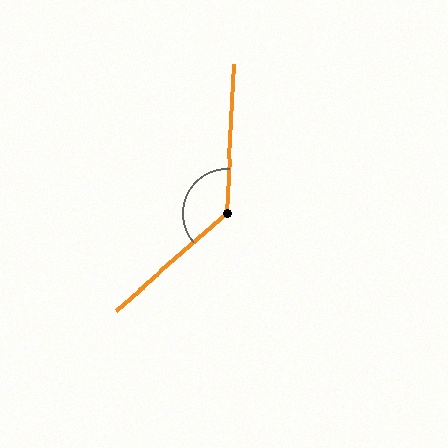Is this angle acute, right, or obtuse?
It is obtuse.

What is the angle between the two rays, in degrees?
Approximately 134 degrees.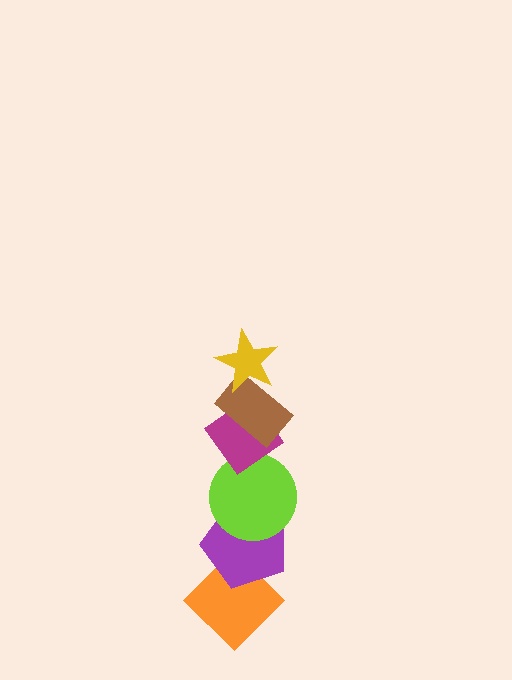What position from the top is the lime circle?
The lime circle is 4th from the top.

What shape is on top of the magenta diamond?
The brown rectangle is on top of the magenta diamond.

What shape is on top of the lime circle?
The magenta diamond is on top of the lime circle.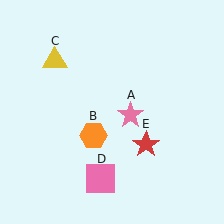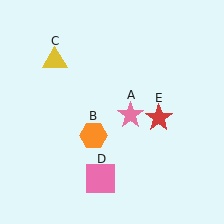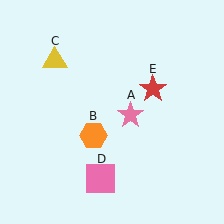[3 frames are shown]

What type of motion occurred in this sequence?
The red star (object E) rotated counterclockwise around the center of the scene.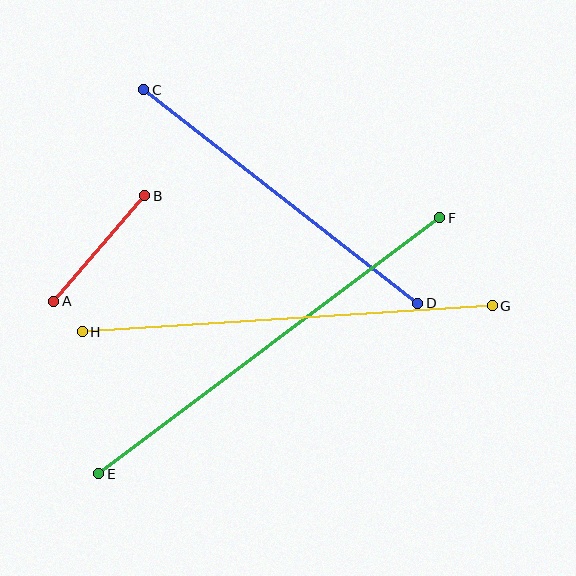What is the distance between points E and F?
The distance is approximately 426 pixels.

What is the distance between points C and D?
The distance is approximately 347 pixels.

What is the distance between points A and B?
The distance is approximately 139 pixels.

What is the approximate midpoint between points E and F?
The midpoint is at approximately (269, 346) pixels.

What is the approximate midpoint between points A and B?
The midpoint is at approximately (99, 248) pixels.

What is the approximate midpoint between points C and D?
The midpoint is at approximately (281, 196) pixels.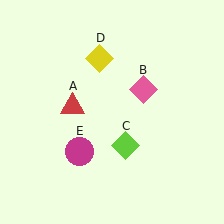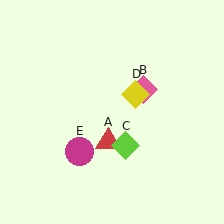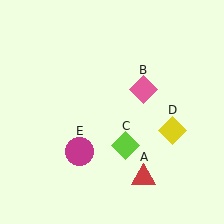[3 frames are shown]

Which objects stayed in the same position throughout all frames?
Pink diamond (object B) and lime diamond (object C) and magenta circle (object E) remained stationary.